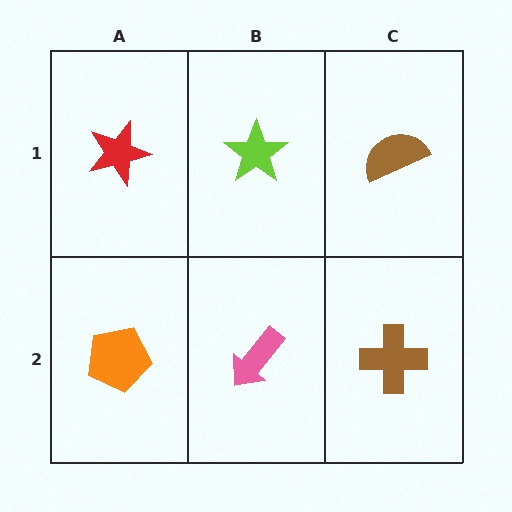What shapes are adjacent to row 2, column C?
A brown semicircle (row 1, column C), a pink arrow (row 2, column B).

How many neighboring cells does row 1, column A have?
2.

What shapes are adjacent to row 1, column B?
A pink arrow (row 2, column B), a red star (row 1, column A), a brown semicircle (row 1, column C).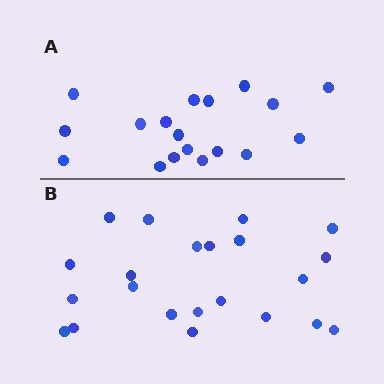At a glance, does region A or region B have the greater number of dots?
Region B (the bottom region) has more dots.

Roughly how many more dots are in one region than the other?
Region B has about 4 more dots than region A.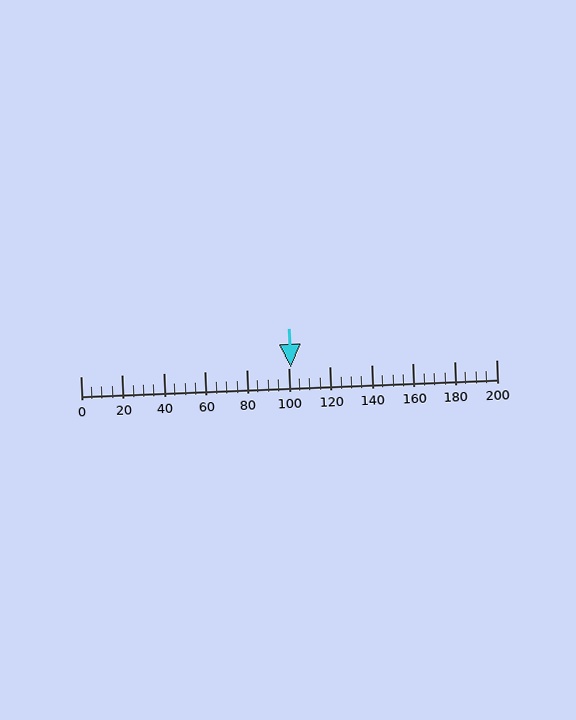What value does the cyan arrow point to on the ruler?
The cyan arrow points to approximately 101.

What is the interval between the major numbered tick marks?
The major tick marks are spaced 20 units apart.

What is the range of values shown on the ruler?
The ruler shows values from 0 to 200.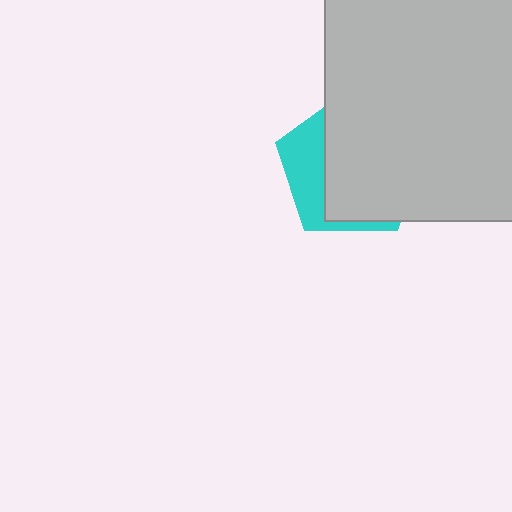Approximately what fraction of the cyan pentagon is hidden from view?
Roughly 69% of the cyan pentagon is hidden behind the light gray square.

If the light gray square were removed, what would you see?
You would see the complete cyan pentagon.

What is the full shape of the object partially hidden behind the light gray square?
The partially hidden object is a cyan pentagon.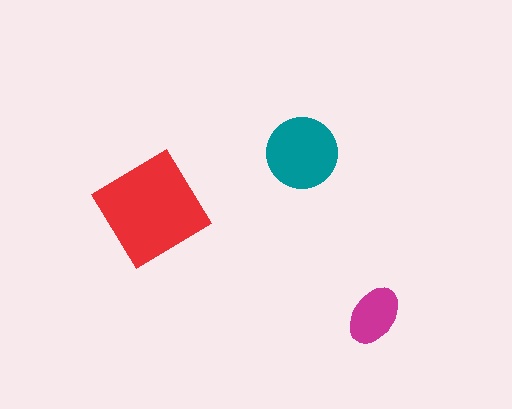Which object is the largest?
The red diamond.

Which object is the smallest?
The magenta ellipse.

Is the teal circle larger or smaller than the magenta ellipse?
Larger.